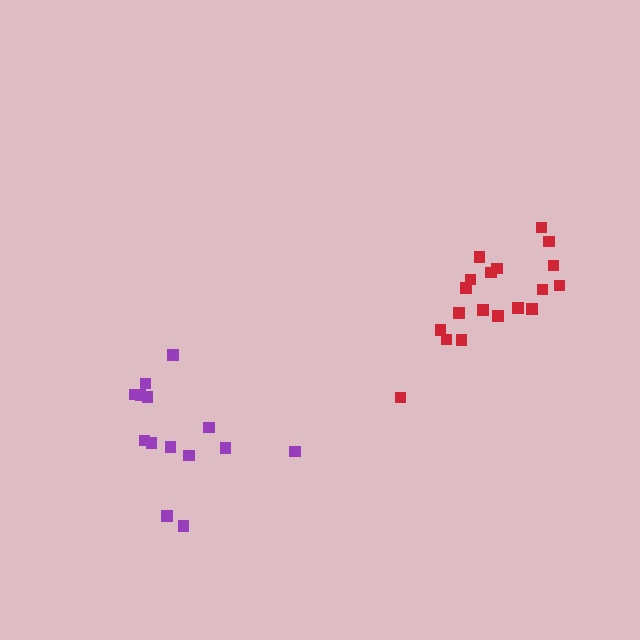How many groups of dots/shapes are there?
There are 2 groups.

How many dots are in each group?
Group 1: 14 dots, Group 2: 19 dots (33 total).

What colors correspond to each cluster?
The clusters are colored: purple, red.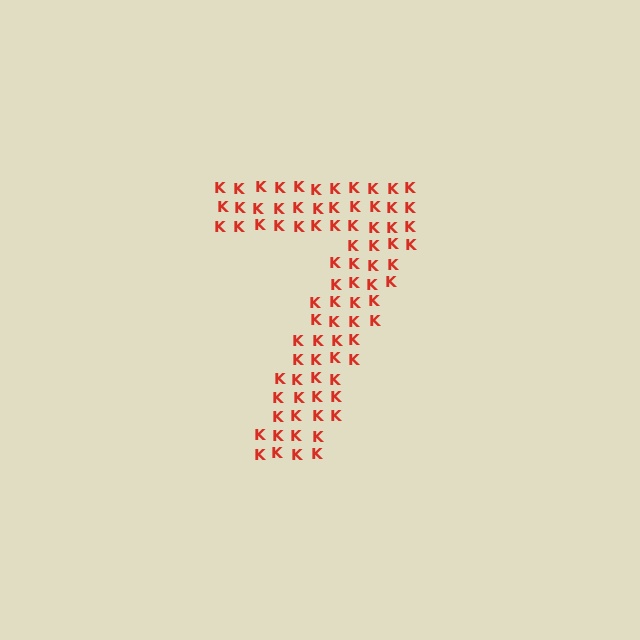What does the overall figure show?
The overall figure shows the digit 7.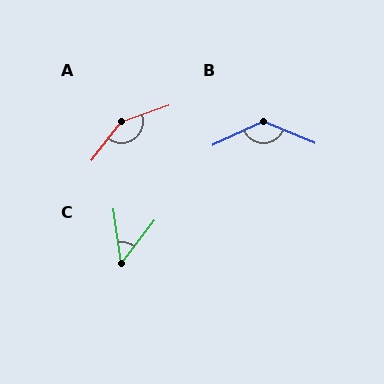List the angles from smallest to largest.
C (46°), B (132°), A (146°).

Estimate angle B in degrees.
Approximately 132 degrees.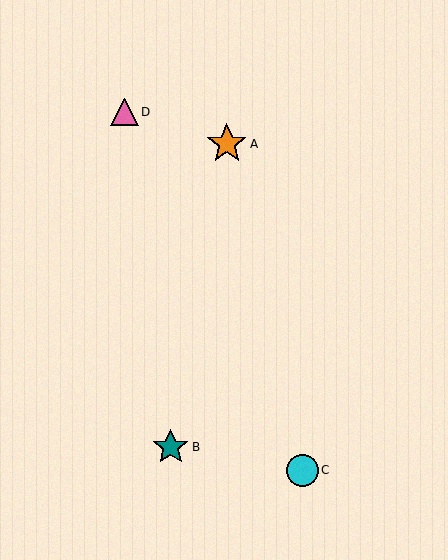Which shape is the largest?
The orange star (labeled A) is the largest.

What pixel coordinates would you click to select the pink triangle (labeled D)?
Click at (124, 112) to select the pink triangle D.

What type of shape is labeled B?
Shape B is a teal star.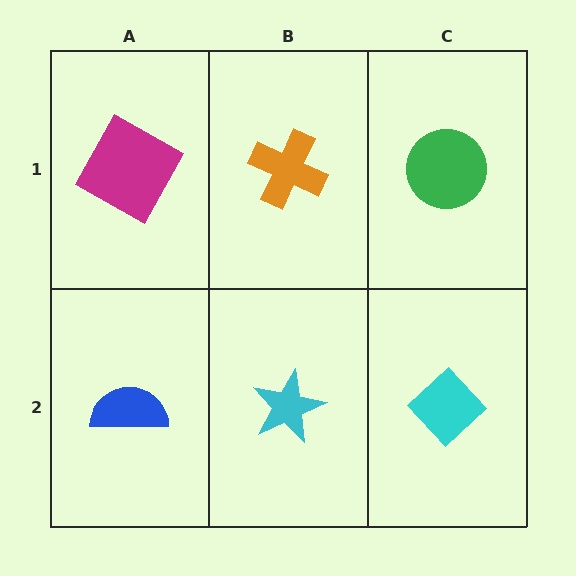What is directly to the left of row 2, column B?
A blue semicircle.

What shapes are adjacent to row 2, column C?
A green circle (row 1, column C), a cyan star (row 2, column B).